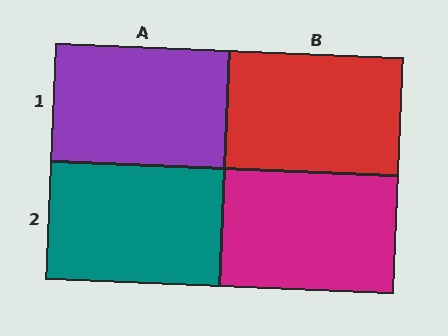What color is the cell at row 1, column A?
Purple.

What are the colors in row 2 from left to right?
Teal, magenta.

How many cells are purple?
1 cell is purple.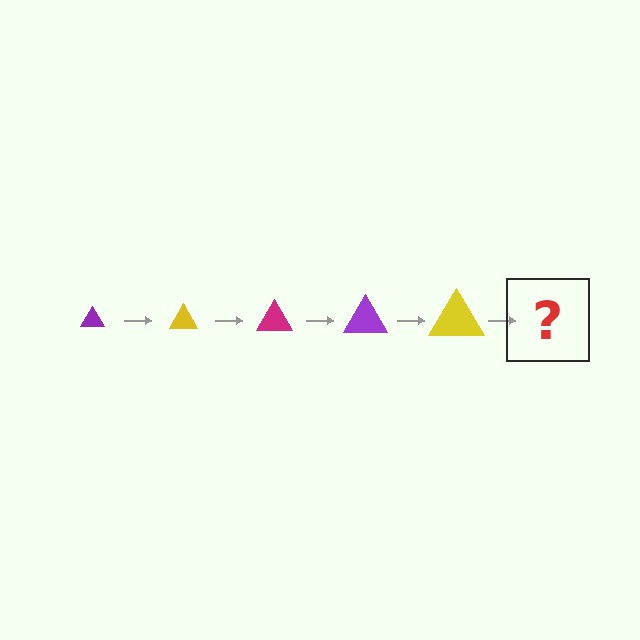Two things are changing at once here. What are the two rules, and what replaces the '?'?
The two rules are that the triangle grows larger each step and the color cycles through purple, yellow, and magenta. The '?' should be a magenta triangle, larger than the previous one.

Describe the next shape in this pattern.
It should be a magenta triangle, larger than the previous one.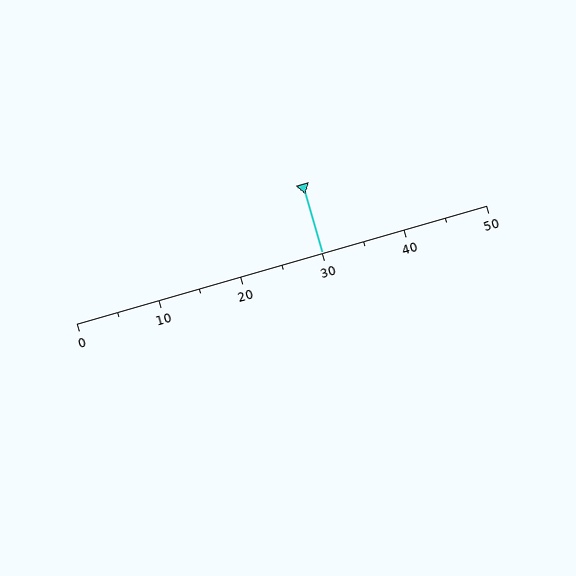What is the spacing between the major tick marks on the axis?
The major ticks are spaced 10 apart.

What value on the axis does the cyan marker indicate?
The marker indicates approximately 30.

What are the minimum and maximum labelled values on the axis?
The axis runs from 0 to 50.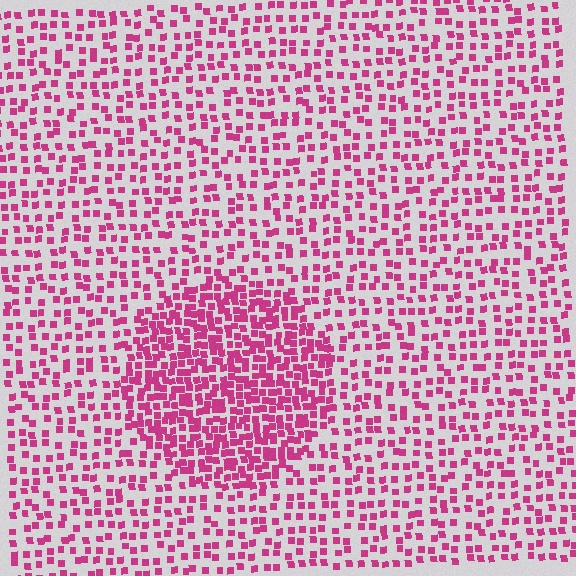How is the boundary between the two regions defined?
The boundary is defined by a change in element density (approximately 2.1x ratio). All elements are the same color, size, and shape.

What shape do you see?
I see a circle.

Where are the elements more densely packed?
The elements are more densely packed inside the circle boundary.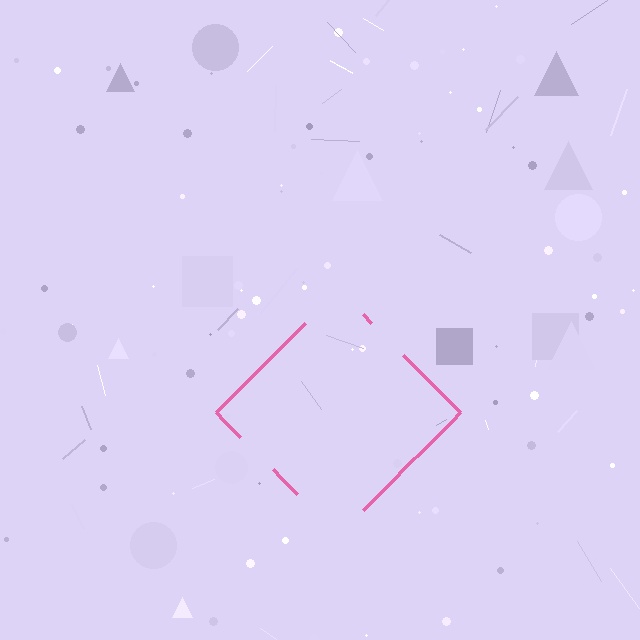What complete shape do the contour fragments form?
The contour fragments form a diamond.